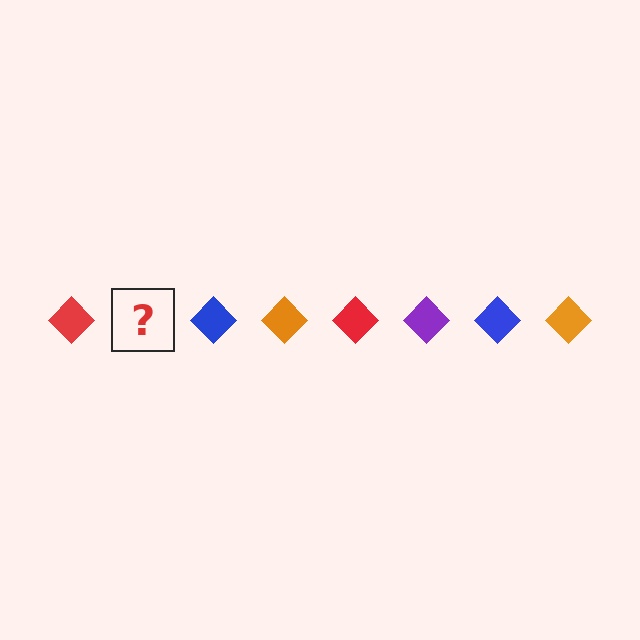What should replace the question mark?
The question mark should be replaced with a purple diamond.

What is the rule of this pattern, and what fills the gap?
The rule is that the pattern cycles through red, purple, blue, orange diamonds. The gap should be filled with a purple diamond.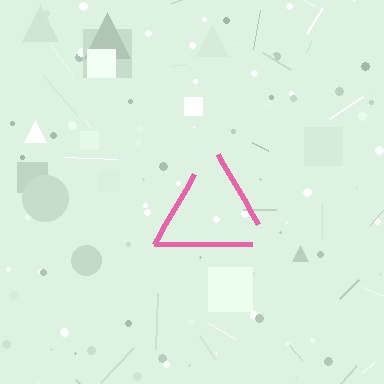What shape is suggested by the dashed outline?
The dashed outline suggests a triangle.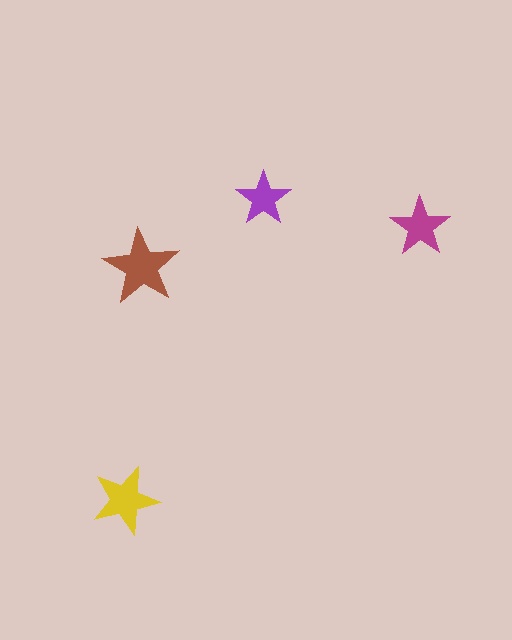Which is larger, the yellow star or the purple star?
The yellow one.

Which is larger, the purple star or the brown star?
The brown one.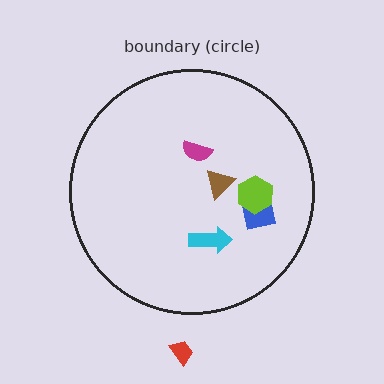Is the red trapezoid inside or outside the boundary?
Outside.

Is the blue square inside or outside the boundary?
Inside.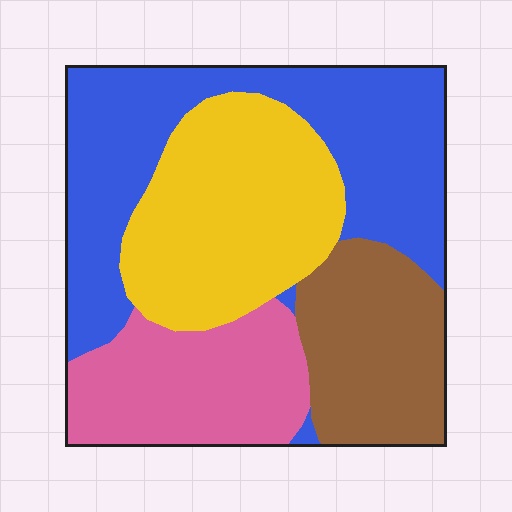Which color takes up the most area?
Blue, at roughly 35%.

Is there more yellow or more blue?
Blue.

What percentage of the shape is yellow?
Yellow takes up about one quarter (1/4) of the shape.